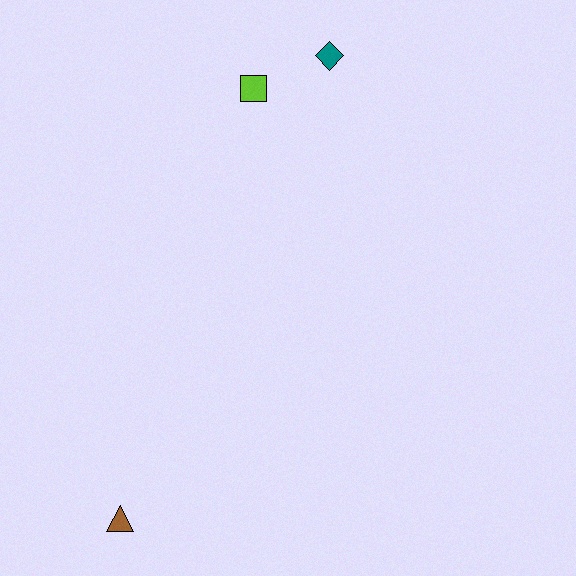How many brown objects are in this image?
There is 1 brown object.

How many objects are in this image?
There are 3 objects.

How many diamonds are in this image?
There is 1 diamond.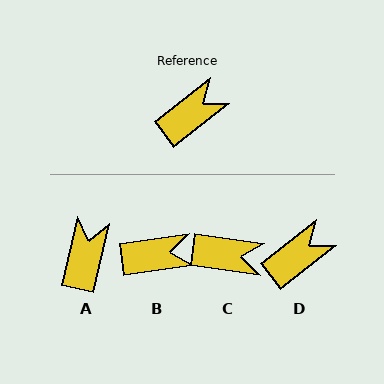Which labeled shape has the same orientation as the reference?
D.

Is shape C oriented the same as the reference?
No, it is off by about 46 degrees.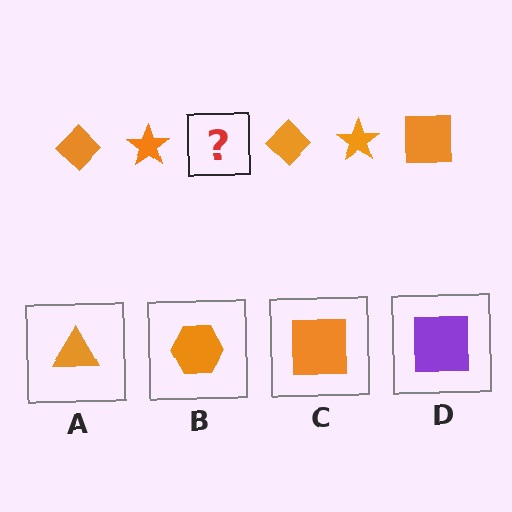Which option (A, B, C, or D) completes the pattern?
C.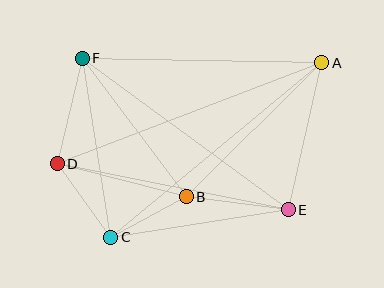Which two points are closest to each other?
Points B and C are closest to each other.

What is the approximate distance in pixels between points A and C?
The distance between A and C is approximately 274 pixels.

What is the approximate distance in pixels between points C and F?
The distance between C and F is approximately 181 pixels.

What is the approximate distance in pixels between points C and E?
The distance between C and E is approximately 180 pixels.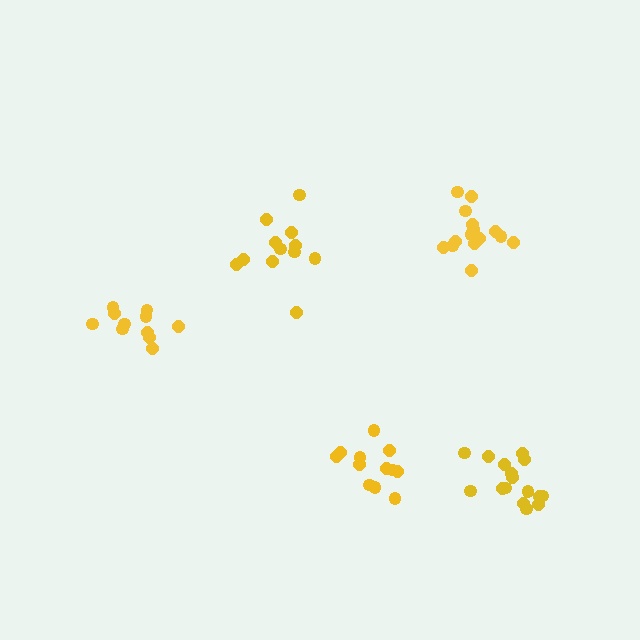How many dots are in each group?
Group 1: 15 dots, Group 2: 12 dots, Group 3: 11 dots, Group 4: 12 dots, Group 5: 16 dots (66 total).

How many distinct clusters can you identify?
There are 5 distinct clusters.